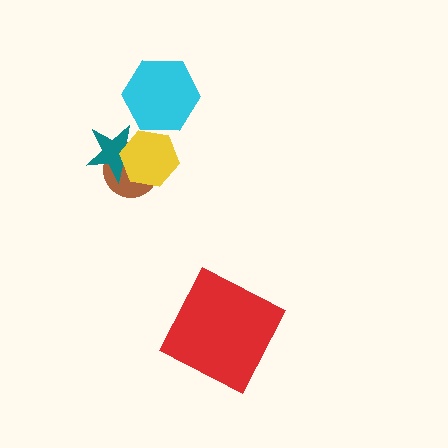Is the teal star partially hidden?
Yes, it is partially covered by another shape.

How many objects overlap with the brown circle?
2 objects overlap with the brown circle.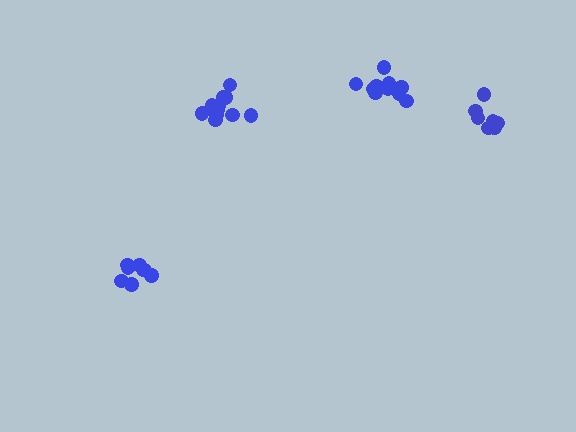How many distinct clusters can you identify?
There are 4 distinct clusters.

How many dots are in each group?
Group 1: 14 dots, Group 2: 10 dots, Group 3: 9 dots, Group 4: 8 dots (41 total).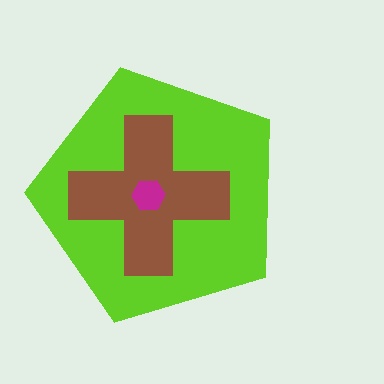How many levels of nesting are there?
3.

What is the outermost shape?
The lime pentagon.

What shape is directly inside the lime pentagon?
The brown cross.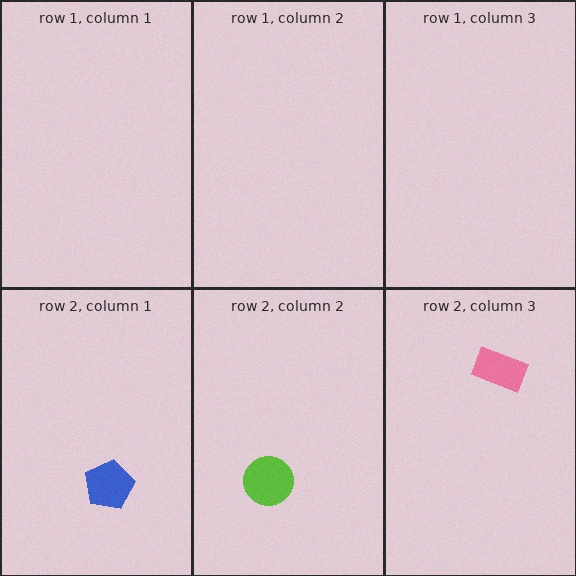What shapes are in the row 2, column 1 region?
The blue pentagon.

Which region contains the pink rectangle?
The row 2, column 3 region.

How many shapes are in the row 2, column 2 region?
1.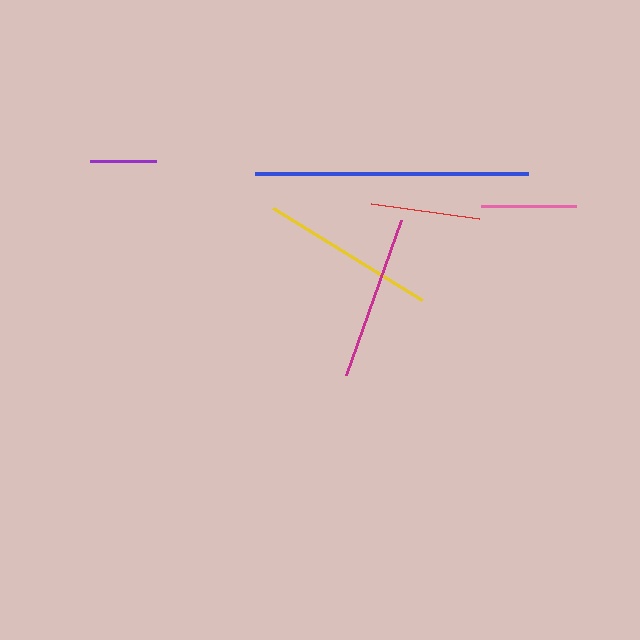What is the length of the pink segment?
The pink segment is approximately 95 pixels long.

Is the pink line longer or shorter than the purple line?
The pink line is longer than the purple line.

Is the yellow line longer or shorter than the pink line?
The yellow line is longer than the pink line.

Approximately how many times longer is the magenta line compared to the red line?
The magenta line is approximately 1.5 times the length of the red line.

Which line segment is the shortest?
The purple line is the shortest at approximately 66 pixels.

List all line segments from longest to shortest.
From longest to shortest: blue, yellow, magenta, red, pink, purple.